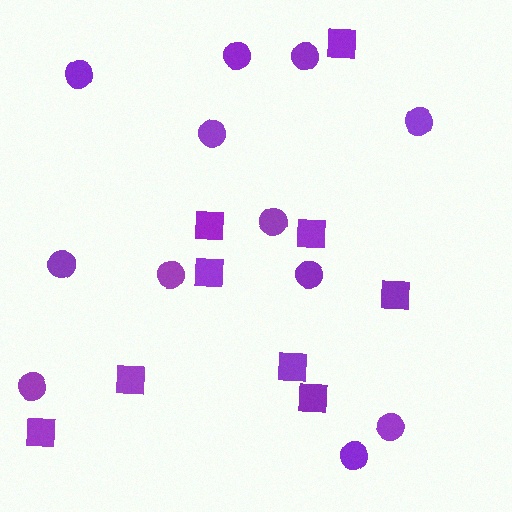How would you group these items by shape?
There are 2 groups: one group of squares (9) and one group of circles (12).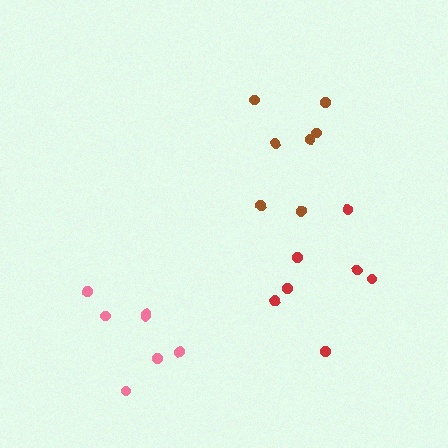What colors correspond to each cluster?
The clusters are colored: brown, red, pink.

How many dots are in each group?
Group 1: 7 dots, Group 2: 7 dots, Group 3: 7 dots (21 total).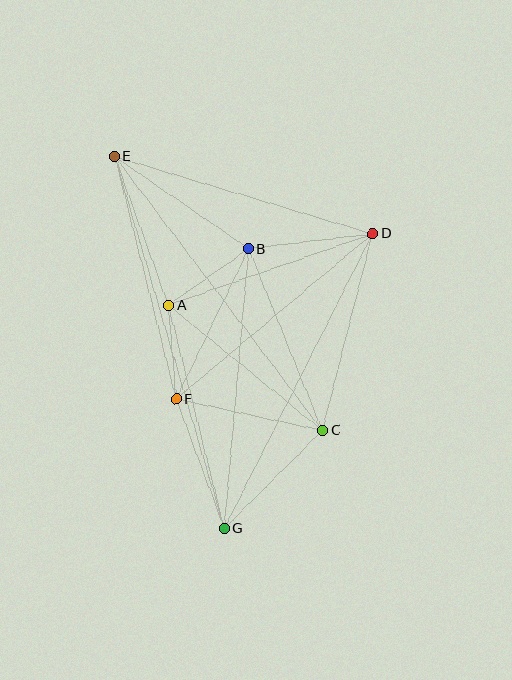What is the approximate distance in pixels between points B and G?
The distance between B and G is approximately 281 pixels.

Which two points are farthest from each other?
Points E and G are farthest from each other.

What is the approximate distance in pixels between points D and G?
The distance between D and G is approximately 330 pixels.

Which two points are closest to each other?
Points A and F are closest to each other.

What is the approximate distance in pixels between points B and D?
The distance between B and D is approximately 125 pixels.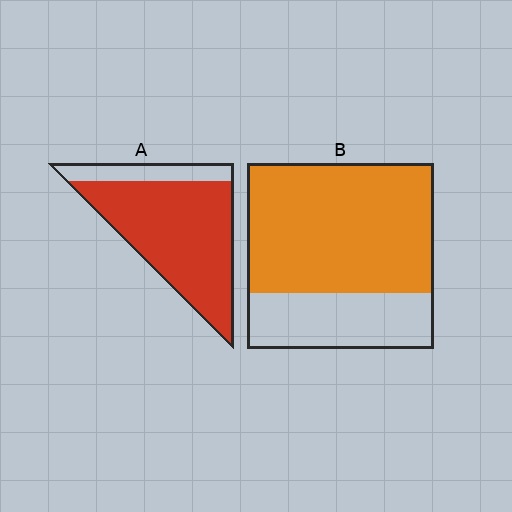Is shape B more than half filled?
Yes.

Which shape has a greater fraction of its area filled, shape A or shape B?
Shape A.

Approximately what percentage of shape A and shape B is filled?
A is approximately 80% and B is approximately 70%.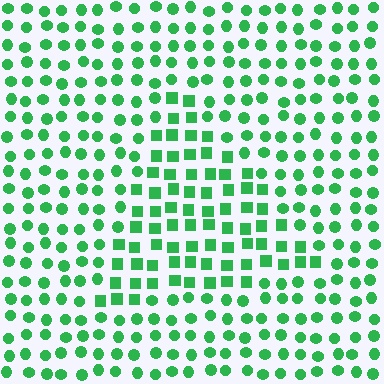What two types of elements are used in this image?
The image uses squares inside the triangle region and circles outside it.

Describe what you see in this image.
The image is filled with small green elements arranged in a uniform grid. A triangle-shaped region contains squares, while the surrounding area contains circles. The boundary is defined purely by the change in element shape.